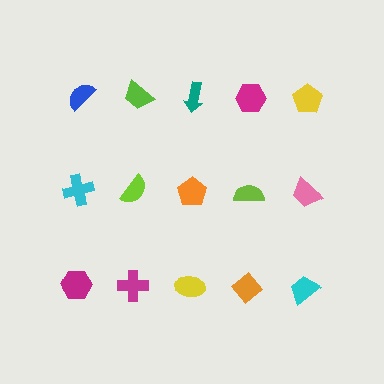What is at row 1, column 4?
A magenta hexagon.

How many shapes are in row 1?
5 shapes.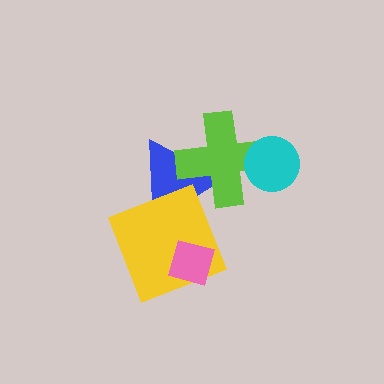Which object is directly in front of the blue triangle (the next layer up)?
The yellow square is directly in front of the blue triangle.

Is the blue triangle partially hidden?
Yes, it is partially covered by another shape.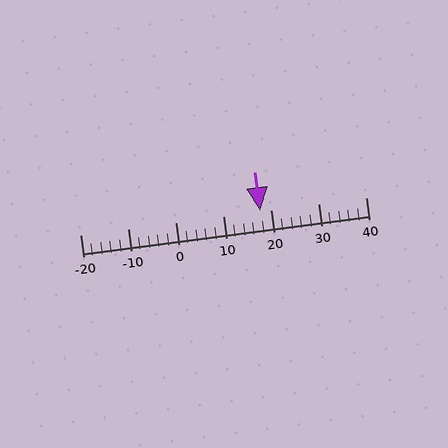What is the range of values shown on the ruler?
The ruler shows values from -20 to 40.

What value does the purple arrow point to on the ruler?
The purple arrow points to approximately 18.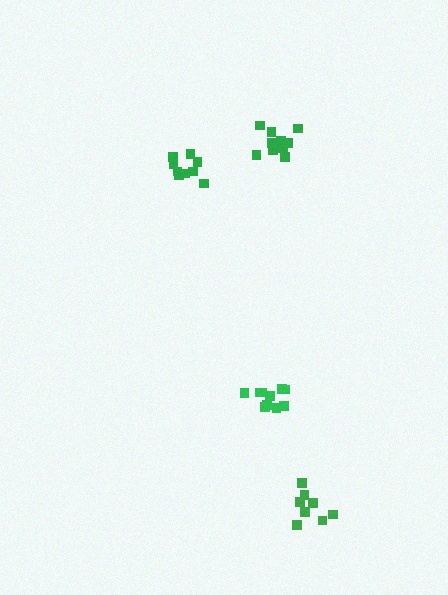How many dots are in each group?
Group 1: 10 dots, Group 2: 9 dots, Group 3: 10 dots, Group 4: 8 dots (37 total).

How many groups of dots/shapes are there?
There are 4 groups.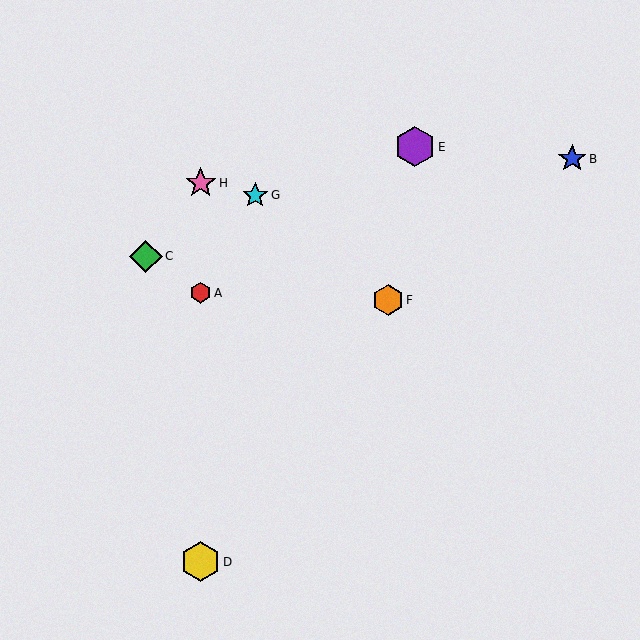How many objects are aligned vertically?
3 objects (A, D, H) are aligned vertically.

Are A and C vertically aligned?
No, A is at x≈201 and C is at x≈146.